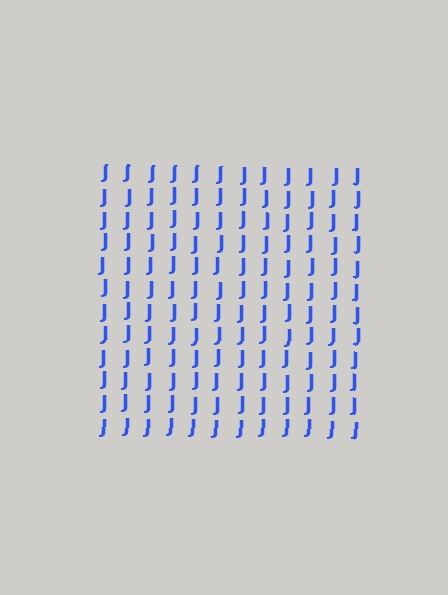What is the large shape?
The large shape is a square.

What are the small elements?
The small elements are letter J's.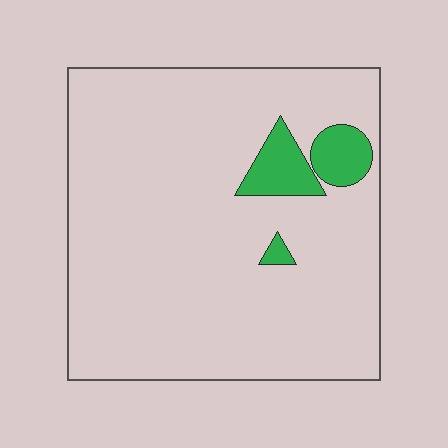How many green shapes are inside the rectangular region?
3.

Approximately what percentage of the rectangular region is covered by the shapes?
Approximately 10%.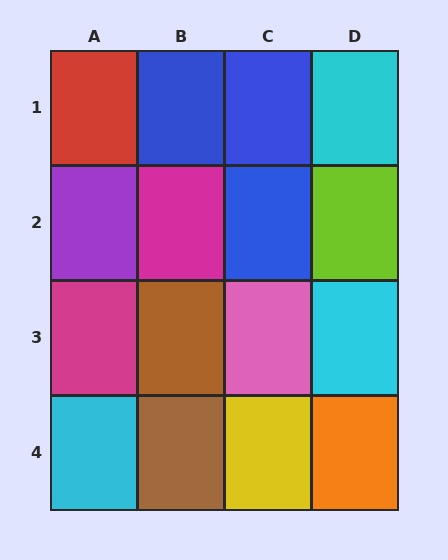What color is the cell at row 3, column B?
Brown.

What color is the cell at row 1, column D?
Cyan.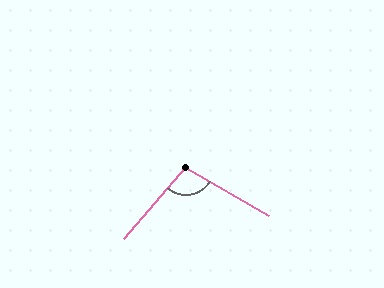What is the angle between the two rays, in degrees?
Approximately 100 degrees.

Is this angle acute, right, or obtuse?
It is obtuse.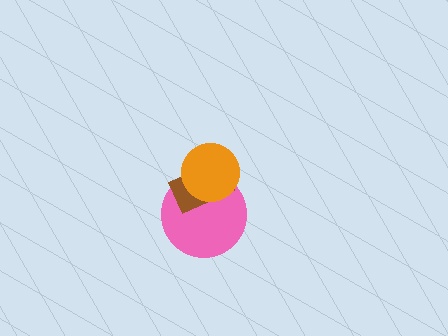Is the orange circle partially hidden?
No, no other shape covers it.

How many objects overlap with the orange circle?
2 objects overlap with the orange circle.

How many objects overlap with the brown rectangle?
2 objects overlap with the brown rectangle.